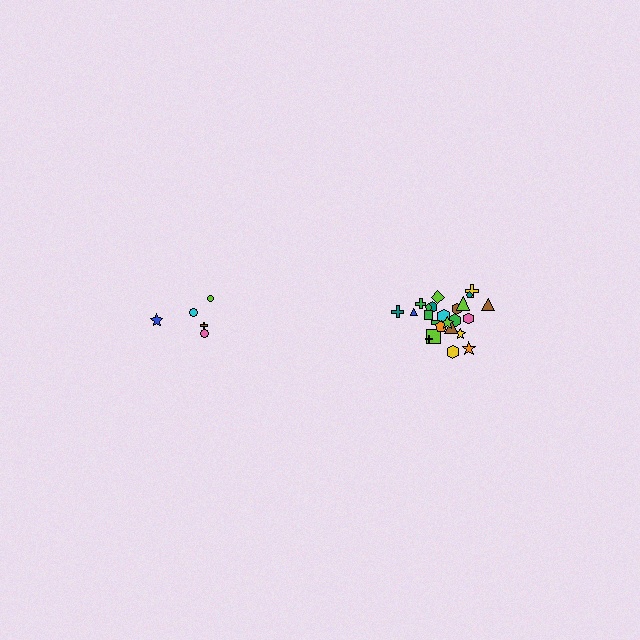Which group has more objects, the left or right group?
The right group.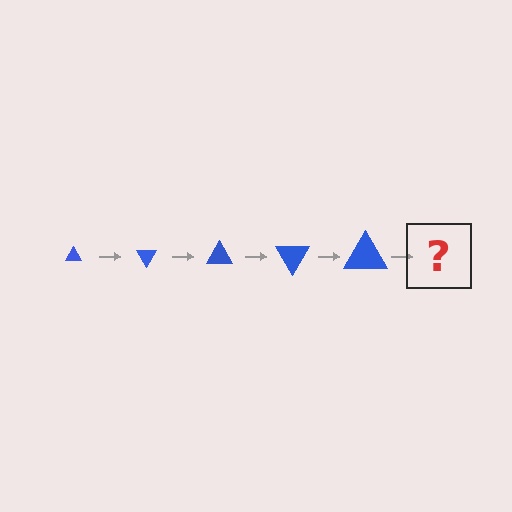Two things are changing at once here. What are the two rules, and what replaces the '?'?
The two rules are that the triangle grows larger each step and it rotates 60 degrees each step. The '?' should be a triangle, larger than the previous one and rotated 300 degrees from the start.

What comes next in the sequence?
The next element should be a triangle, larger than the previous one and rotated 300 degrees from the start.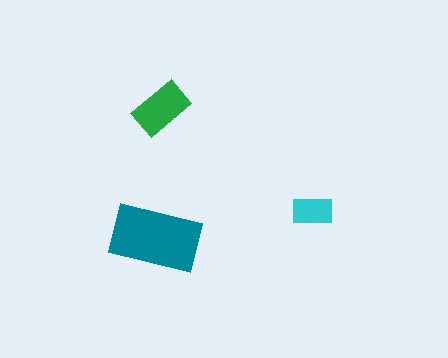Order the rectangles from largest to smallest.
the teal one, the green one, the cyan one.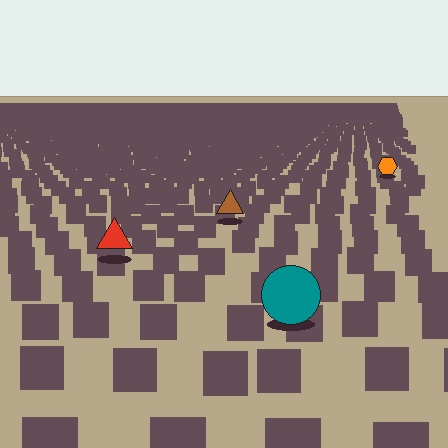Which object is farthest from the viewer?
The orange hexagon is farthest from the viewer. It appears smaller and the ground texture around it is denser.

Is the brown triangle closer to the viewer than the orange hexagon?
Yes. The brown triangle is closer — you can tell from the texture gradient: the ground texture is coarser near it.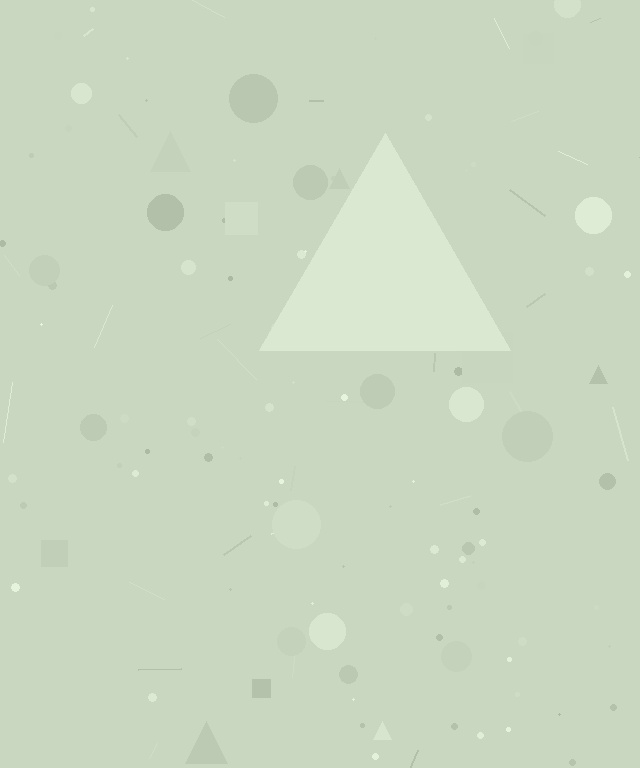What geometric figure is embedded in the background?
A triangle is embedded in the background.